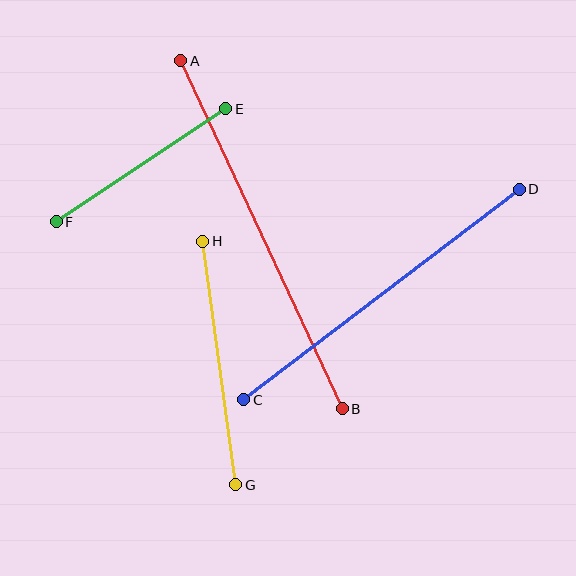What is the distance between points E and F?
The distance is approximately 204 pixels.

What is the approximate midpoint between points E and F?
The midpoint is at approximately (141, 165) pixels.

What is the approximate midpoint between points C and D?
The midpoint is at approximately (381, 295) pixels.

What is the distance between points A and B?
The distance is approximately 384 pixels.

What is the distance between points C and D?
The distance is approximately 347 pixels.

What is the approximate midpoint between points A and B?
The midpoint is at approximately (261, 235) pixels.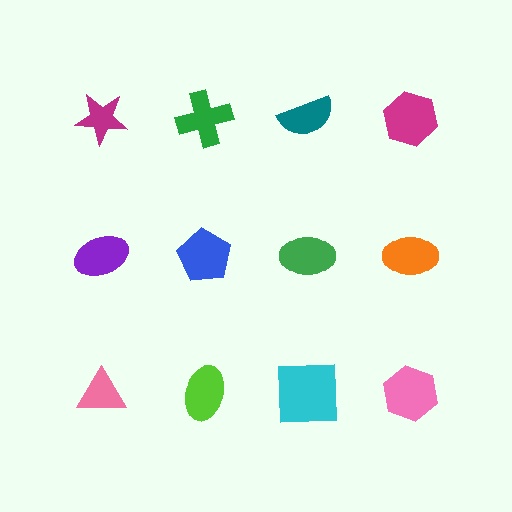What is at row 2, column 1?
A purple ellipse.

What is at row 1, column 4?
A magenta hexagon.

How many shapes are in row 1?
4 shapes.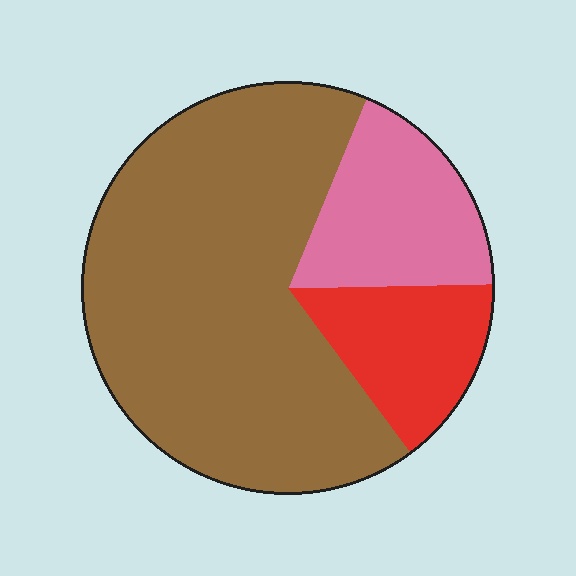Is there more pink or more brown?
Brown.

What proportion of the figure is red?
Red covers 15% of the figure.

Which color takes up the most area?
Brown, at roughly 65%.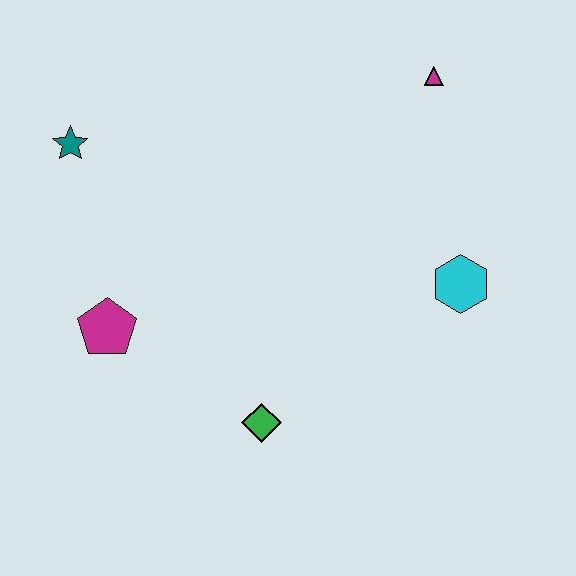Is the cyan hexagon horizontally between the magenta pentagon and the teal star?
No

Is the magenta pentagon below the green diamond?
No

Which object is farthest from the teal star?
The cyan hexagon is farthest from the teal star.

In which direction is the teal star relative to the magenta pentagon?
The teal star is above the magenta pentagon.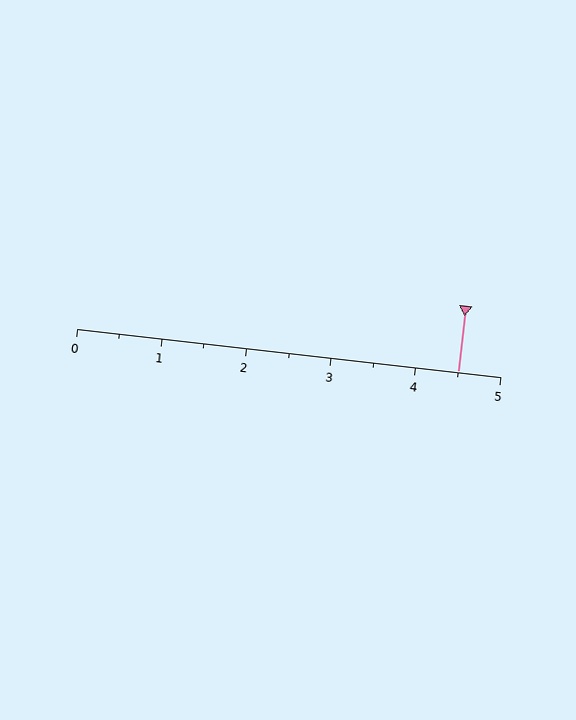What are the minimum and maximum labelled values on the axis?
The axis runs from 0 to 5.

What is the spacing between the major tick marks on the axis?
The major ticks are spaced 1 apart.